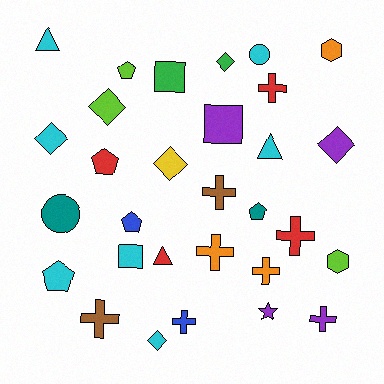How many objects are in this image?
There are 30 objects.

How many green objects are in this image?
There are 2 green objects.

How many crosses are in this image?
There are 8 crosses.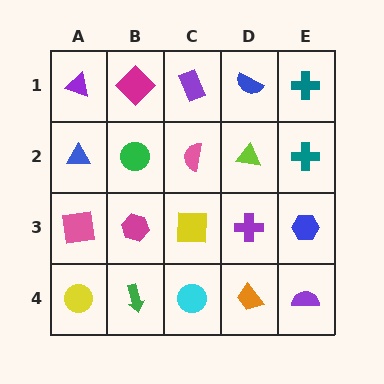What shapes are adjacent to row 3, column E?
A teal cross (row 2, column E), a purple semicircle (row 4, column E), a purple cross (row 3, column D).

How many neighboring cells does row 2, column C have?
4.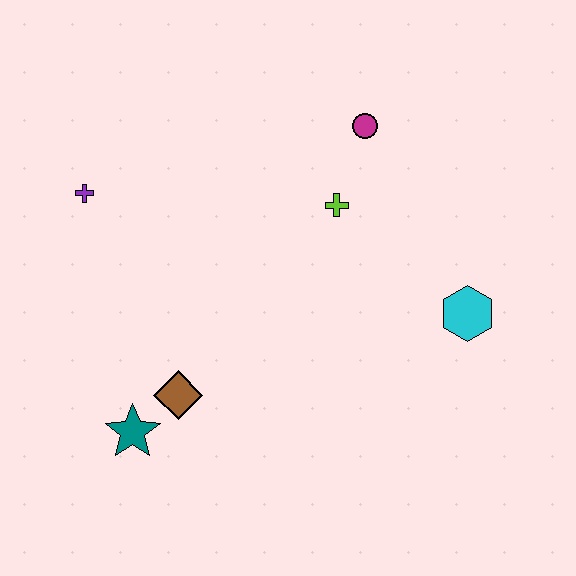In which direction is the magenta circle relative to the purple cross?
The magenta circle is to the right of the purple cross.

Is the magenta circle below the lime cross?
No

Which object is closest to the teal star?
The brown diamond is closest to the teal star.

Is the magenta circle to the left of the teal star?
No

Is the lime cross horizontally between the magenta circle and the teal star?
Yes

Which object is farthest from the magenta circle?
The teal star is farthest from the magenta circle.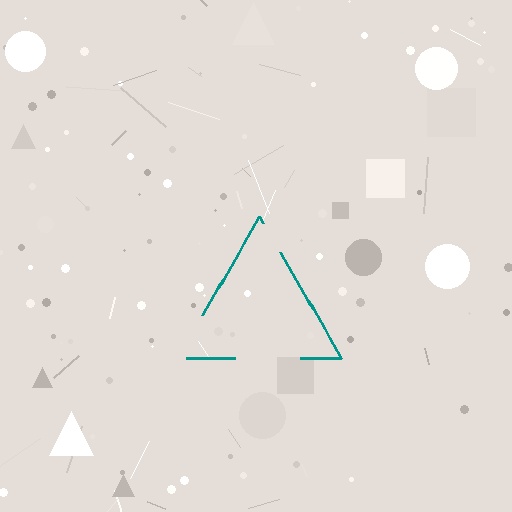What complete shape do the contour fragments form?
The contour fragments form a triangle.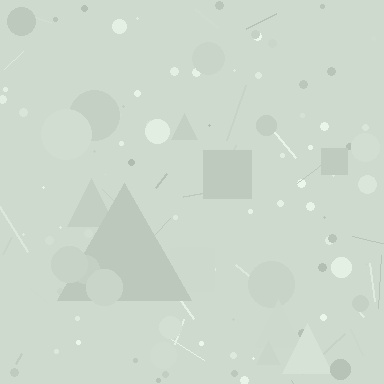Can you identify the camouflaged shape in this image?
The camouflaged shape is a triangle.